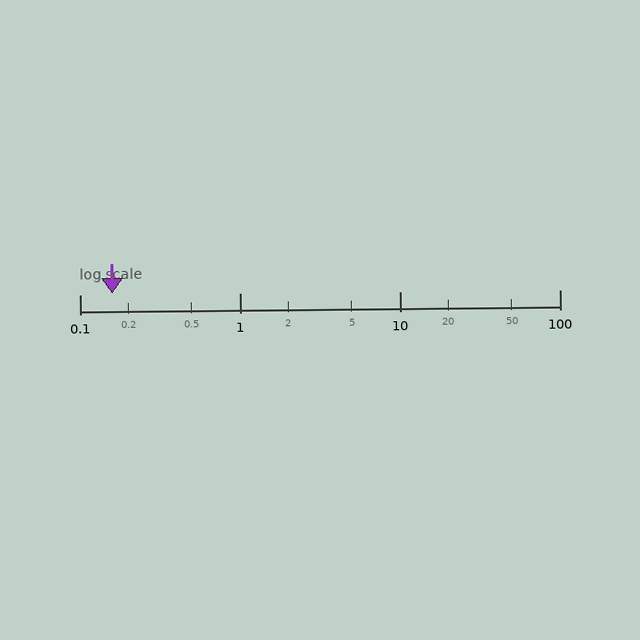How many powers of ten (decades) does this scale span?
The scale spans 3 decades, from 0.1 to 100.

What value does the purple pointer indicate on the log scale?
The pointer indicates approximately 0.16.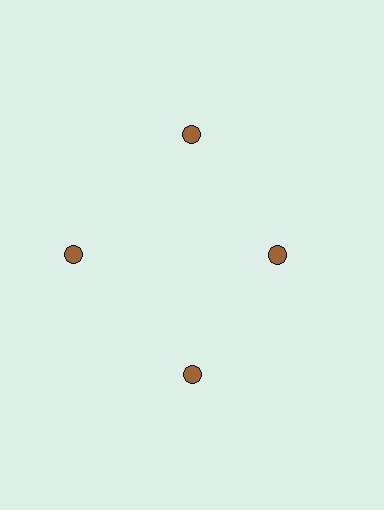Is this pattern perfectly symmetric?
No. The 4 brown circles are arranged in a ring, but one element near the 3 o'clock position is pulled inward toward the center, breaking the 4-fold rotational symmetry.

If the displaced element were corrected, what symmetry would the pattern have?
It would have 4-fold rotational symmetry — the pattern would map onto itself every 90 degrees.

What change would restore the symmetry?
The symmetry would be restored by moving it outward, back onto the ring so that all 4 circles sit at equal angles and equal distance from the center.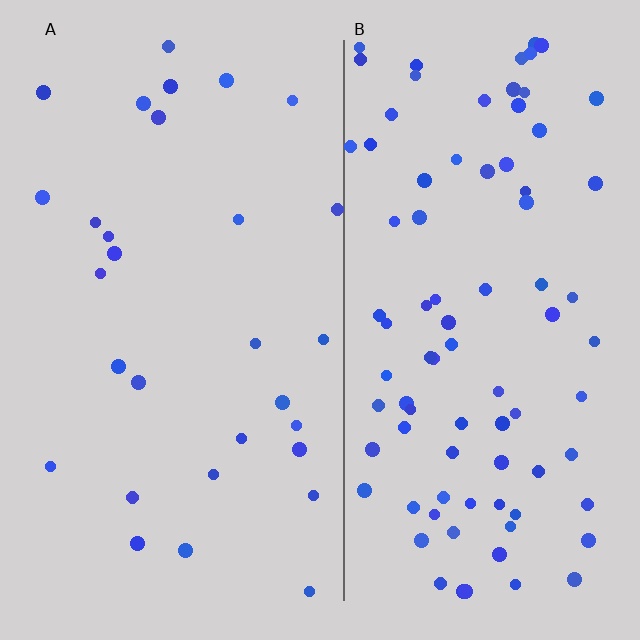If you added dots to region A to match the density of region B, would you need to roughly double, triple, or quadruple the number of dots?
Approximately triple.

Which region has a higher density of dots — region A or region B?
B (the right).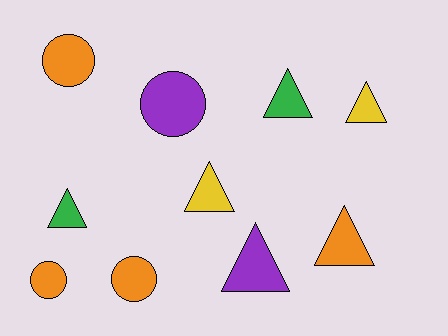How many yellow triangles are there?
There are 2 yellow triangles.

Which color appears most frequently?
Orange, with 4 objects.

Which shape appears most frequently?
Triangle, with 6 objects.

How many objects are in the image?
There are 10 objects.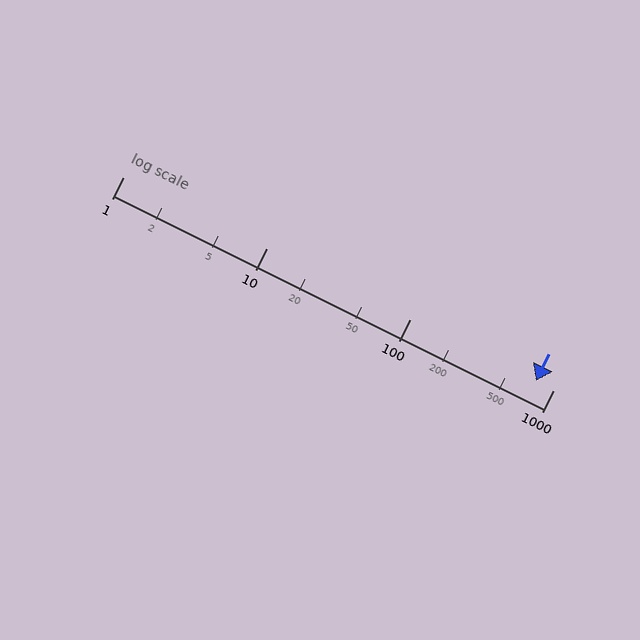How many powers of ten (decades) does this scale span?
The scale spans 3 decades, from 1 to 1000.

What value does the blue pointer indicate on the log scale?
The pointer indicates approximately 760.